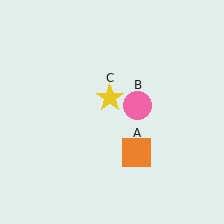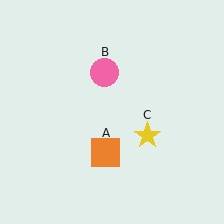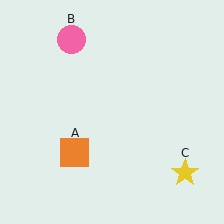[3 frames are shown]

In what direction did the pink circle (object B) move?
The pink circle (object B) moved up and to the left.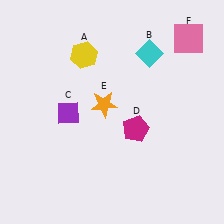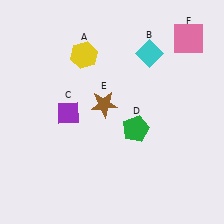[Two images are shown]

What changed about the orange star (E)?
In Image 1, E is orange. In Image 2, it changed to brown.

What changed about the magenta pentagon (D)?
In Image 1, D is magenta. In Image 2, it changed to green.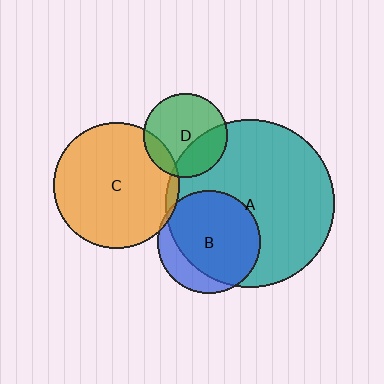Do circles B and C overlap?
Yes.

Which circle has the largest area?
Circle A (teal).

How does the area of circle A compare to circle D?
Approximately 3.9 times.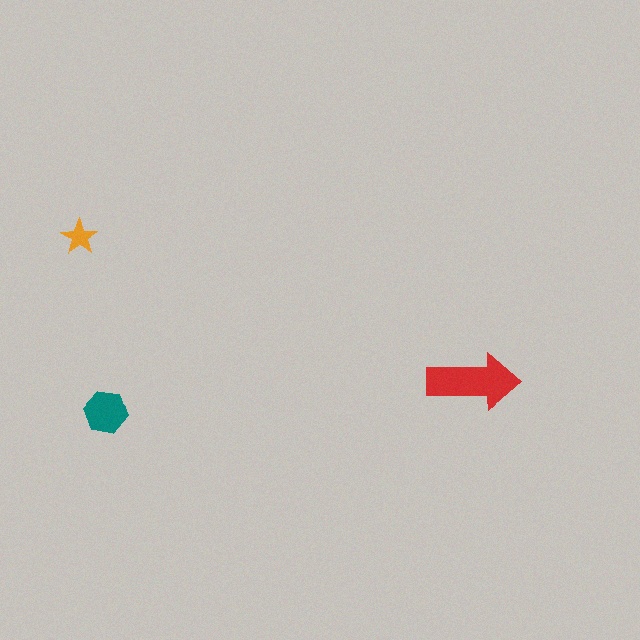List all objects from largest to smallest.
The red arrow, the teal hexagon, the orange star.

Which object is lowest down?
The teal hexagon is bottommost.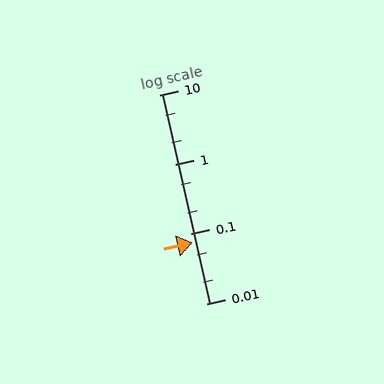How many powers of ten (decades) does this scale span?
The scale spans 3 decades, from 0.01 to 10.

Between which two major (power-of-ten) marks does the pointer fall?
The pointer is between 0.01 and 0.1.